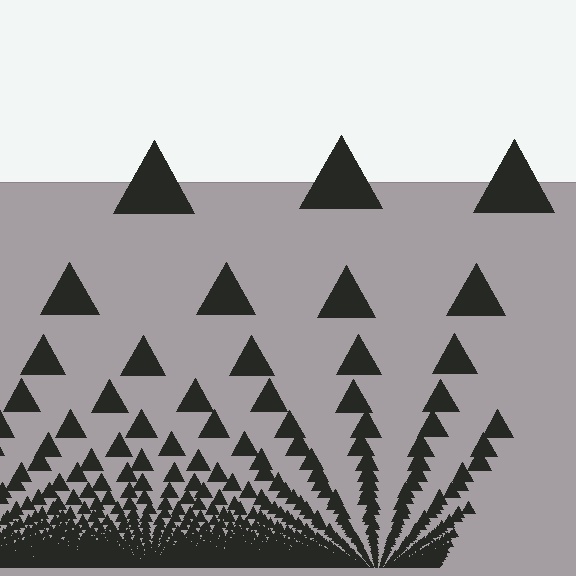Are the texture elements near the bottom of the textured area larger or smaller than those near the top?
Smaller. The gradient is inverted — elements near the bottom are smaller and denser.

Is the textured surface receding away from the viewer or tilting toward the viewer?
The surface appears to tilt toward the viewer. Texture elements get larger and sparser toward the top.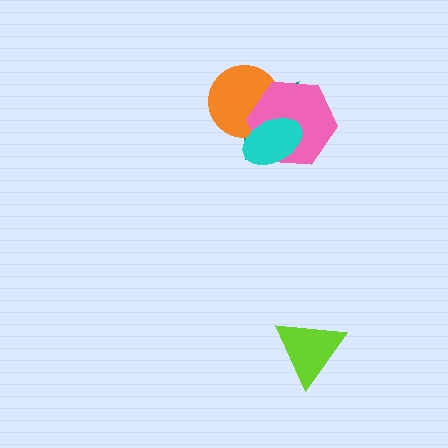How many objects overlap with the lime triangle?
0 objects overlap with the lime triangle.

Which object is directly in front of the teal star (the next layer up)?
The orange circle is directly in front of the teal star.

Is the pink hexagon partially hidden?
Yes, it is partially covered by another shape.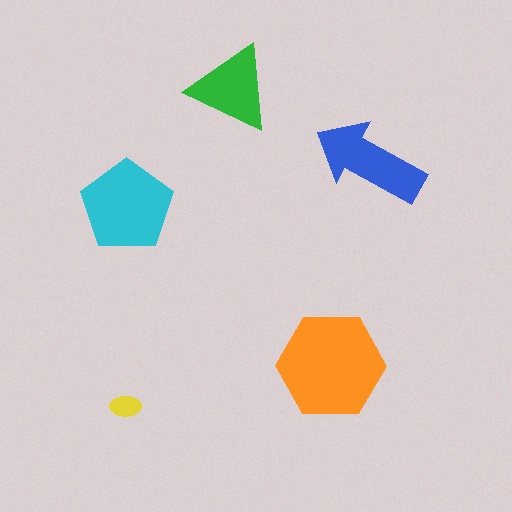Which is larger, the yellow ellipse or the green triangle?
The green triangle.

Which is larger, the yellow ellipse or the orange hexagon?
The orange hexagon.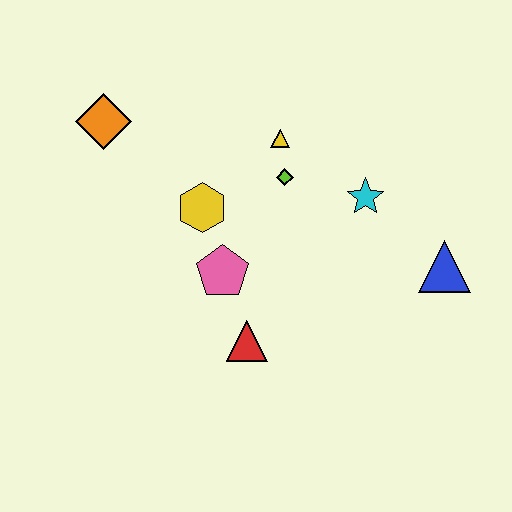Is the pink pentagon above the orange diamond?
No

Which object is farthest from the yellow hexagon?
The blue triangle is farthest from the yellow hexagon.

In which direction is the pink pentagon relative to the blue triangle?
The pink pentagon is to the left of the blue triangle.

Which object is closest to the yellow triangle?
The lime diamond is closest to the yellow triangle.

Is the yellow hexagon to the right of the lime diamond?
No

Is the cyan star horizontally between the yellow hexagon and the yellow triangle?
No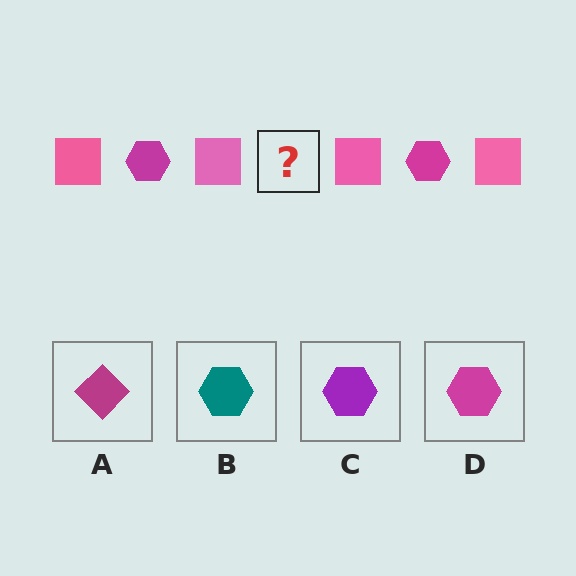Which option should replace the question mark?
Option D.